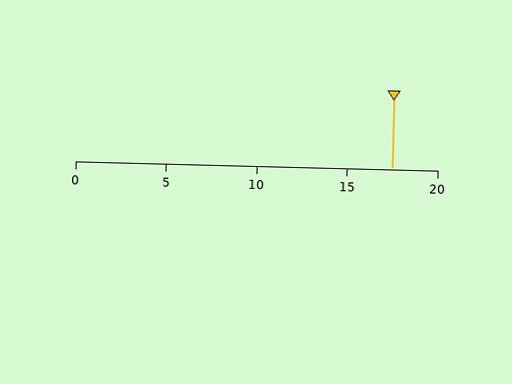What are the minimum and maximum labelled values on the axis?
The axis runs from 0 to 20.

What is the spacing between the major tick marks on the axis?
The major ticks are spaced 5 apart.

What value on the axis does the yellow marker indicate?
The marker indicates approximately 17.5.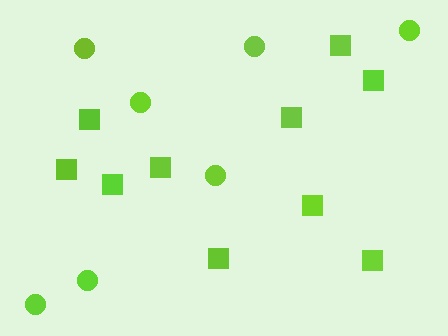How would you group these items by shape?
There are 2 groups: one group of circles (7) and one group of squares (10).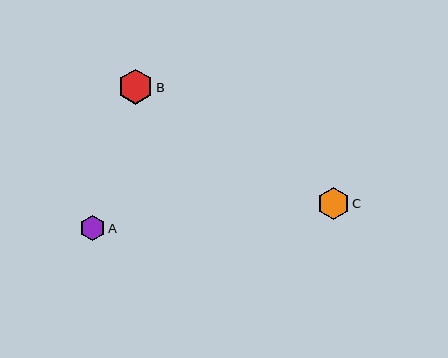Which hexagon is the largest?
Hexagon B is the largest with a size of approximately 35 pixels.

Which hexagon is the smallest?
Hexagon A is the smallest with a size of approximately 26 pixels.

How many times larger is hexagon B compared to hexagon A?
Hexagon B is approximately 1.4 times the size of hexagon A.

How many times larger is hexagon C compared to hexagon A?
Hexagon C is approximately 1.3 times the size of hexagon A.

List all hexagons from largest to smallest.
From largest to smallest: B, C, A.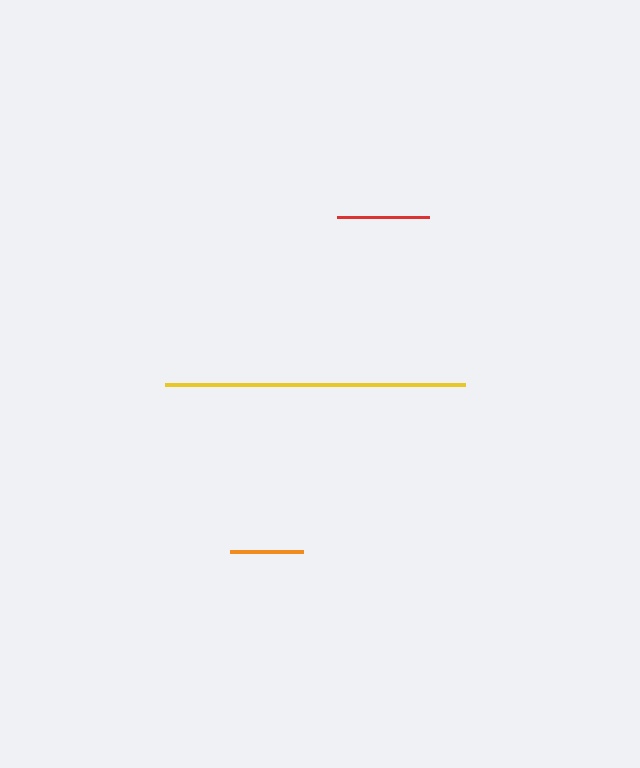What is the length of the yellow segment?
The yellow segment is approximately 300 pixels long.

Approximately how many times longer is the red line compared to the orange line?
The red line is approximately 1.2 times the length of the orange line.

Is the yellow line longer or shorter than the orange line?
The yellow line is longer than the orange line.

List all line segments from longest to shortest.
From longest to shortest: yellow, red, orange.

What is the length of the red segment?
The red segment is approximately 92 pixels long.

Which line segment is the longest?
The yellow line is the longest at approximately 300 pixels.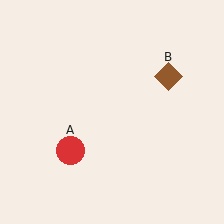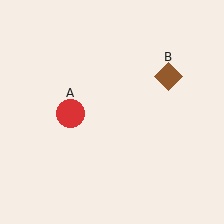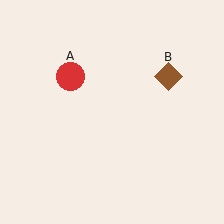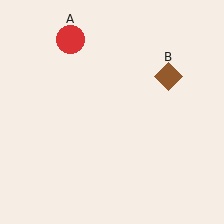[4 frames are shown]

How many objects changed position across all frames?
1 object changed position: red circle (object A).